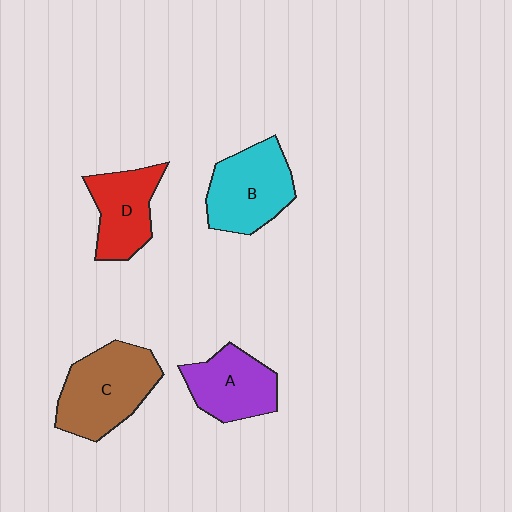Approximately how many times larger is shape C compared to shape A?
Approximately 1.3 times.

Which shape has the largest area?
Shape C (brown).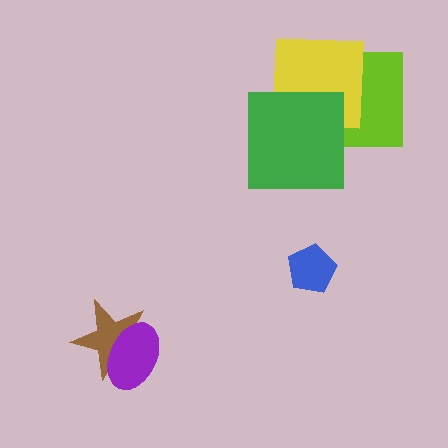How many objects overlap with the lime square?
2 objects overlap with the lime square.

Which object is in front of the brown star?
The purple ellipse is in front of the brown star.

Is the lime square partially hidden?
Yes, it is partially covered by another shape.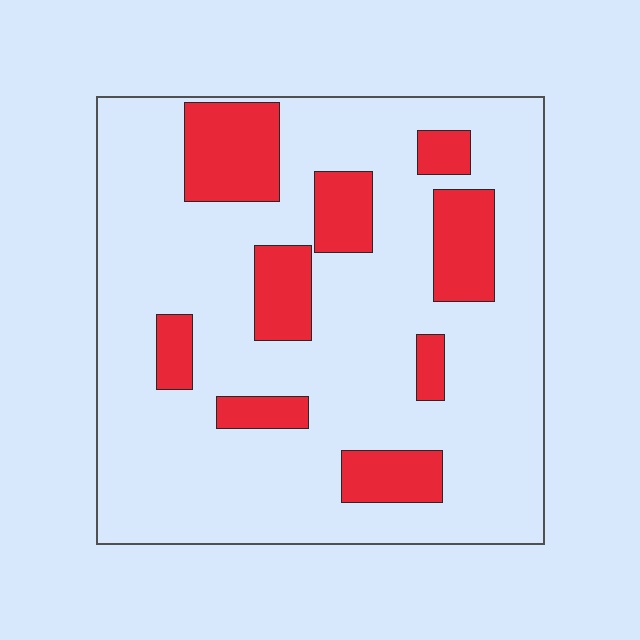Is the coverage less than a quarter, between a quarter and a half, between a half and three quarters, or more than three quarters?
Less than a quarter.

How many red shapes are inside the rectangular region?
9.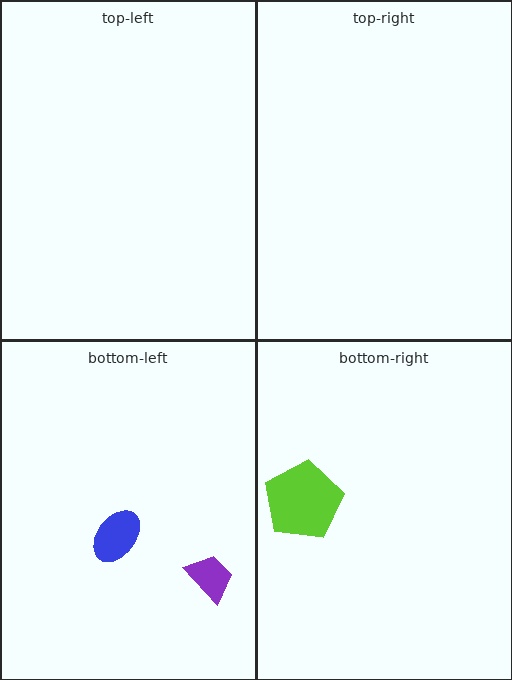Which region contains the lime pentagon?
The bottom-right region.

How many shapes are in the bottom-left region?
2.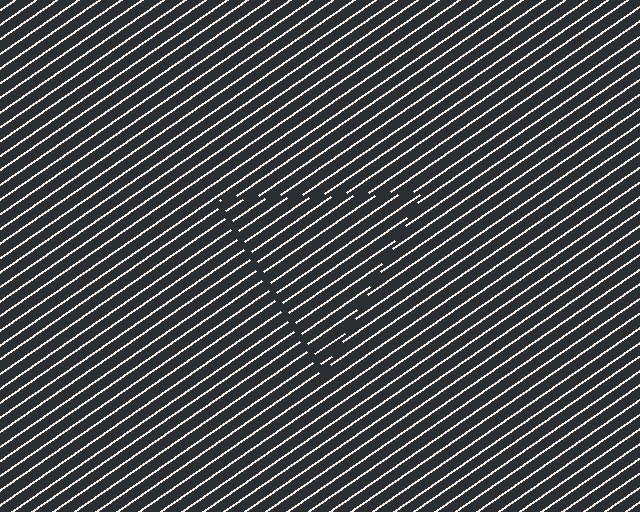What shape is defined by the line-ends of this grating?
An illusory triangle. The interior of the shape contains the same grating, shifted by half a period — the contour is defined by the phase discontinuity where line-ends from the inner and outer gratings abut.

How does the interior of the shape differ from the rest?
The interior of the shape contains the same grating, shifted by half a period — the contour is defined by the phase discontinuity where line-ends from the inner and outer gratings abut.